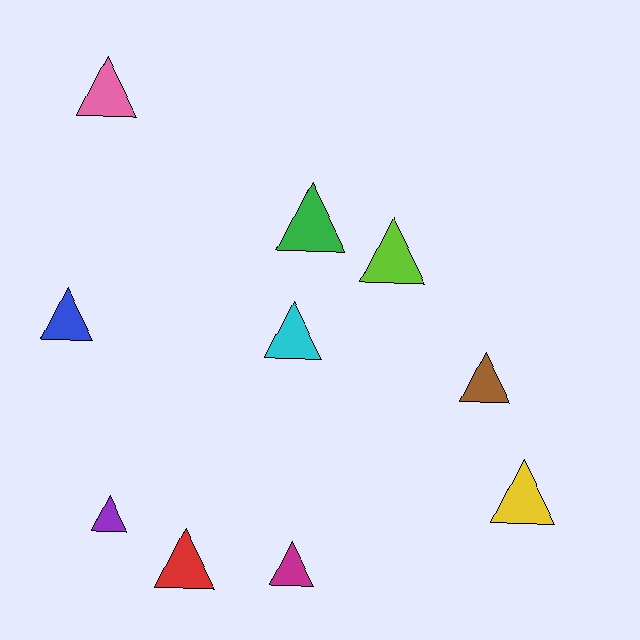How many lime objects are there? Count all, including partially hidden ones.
There is 1 lime object.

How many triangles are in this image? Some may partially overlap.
There are 10 triangles.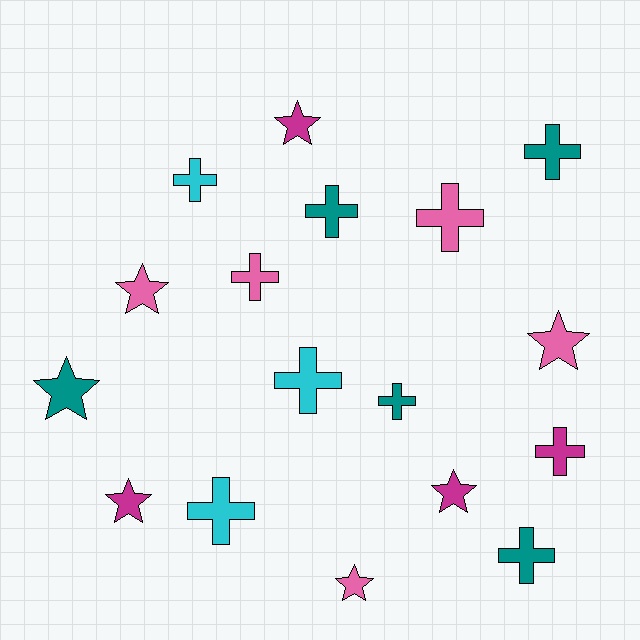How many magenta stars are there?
There are 3 magenta stars.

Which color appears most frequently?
Teal, with 5 objects.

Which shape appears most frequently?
Cross, with 10 objects.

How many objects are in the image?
There are 17 objects.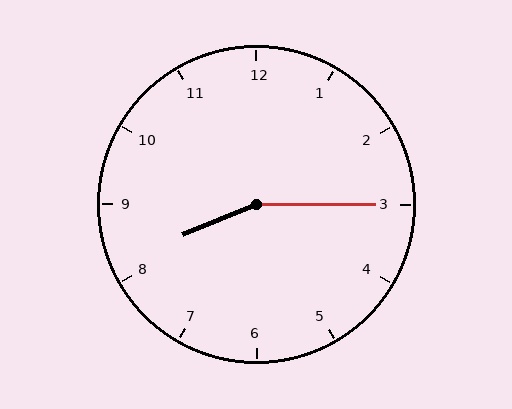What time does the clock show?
8:15.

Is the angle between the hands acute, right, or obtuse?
It is obtuse.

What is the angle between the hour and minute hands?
Approximately 158 degrees.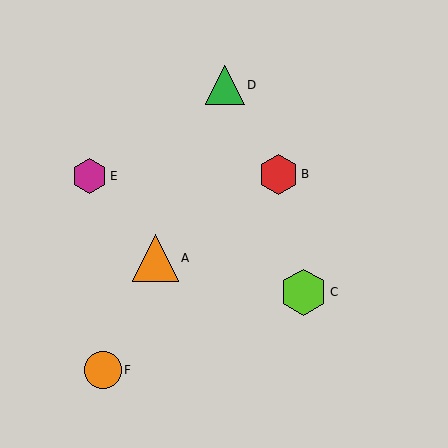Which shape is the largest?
The orange triangle (labeled A) is the largest.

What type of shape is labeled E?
Shape E is a magenta hexagon.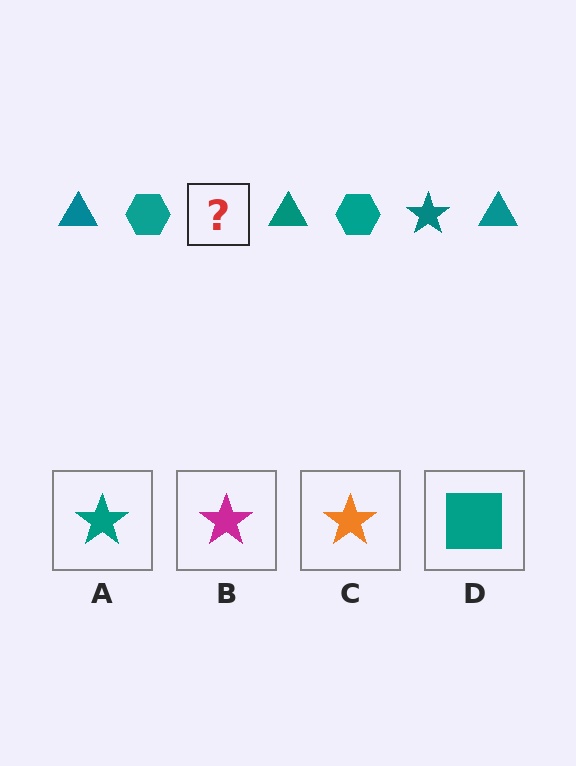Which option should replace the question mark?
Option A.